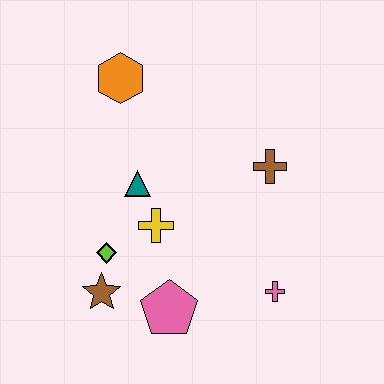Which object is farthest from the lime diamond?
The brown cross is farthest from the lime diamond.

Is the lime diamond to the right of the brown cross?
No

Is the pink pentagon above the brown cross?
No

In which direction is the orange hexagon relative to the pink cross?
The orange hexagon is above the pink cross.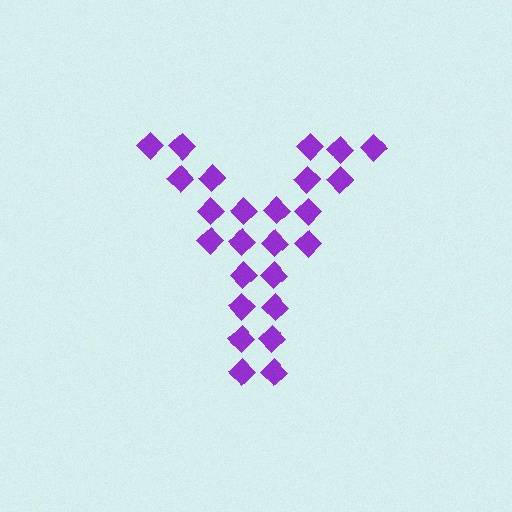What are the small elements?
The small elements are diamonds.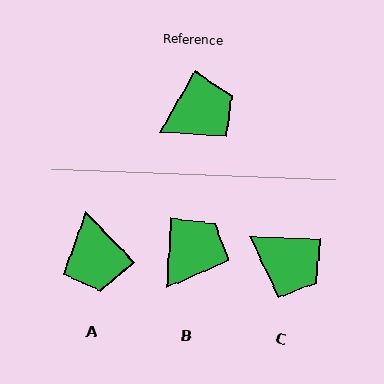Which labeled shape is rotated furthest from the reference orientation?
A, about 106 degrees away.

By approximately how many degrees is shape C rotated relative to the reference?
Approximately 62 degrees clockwise.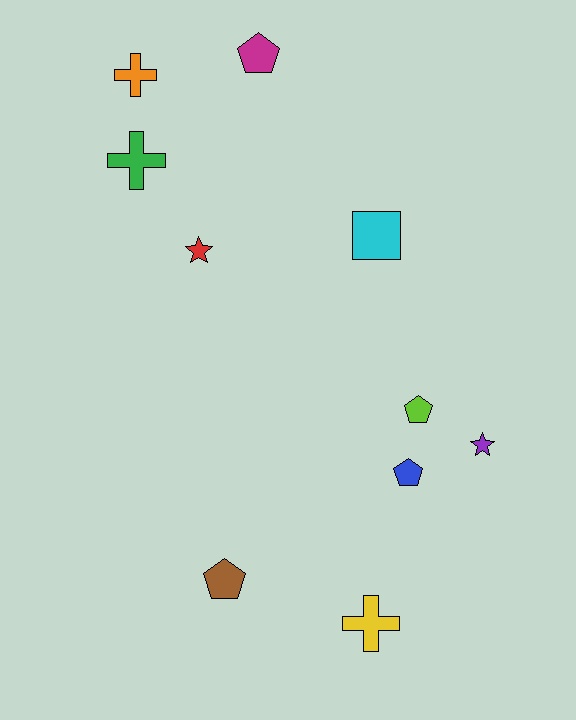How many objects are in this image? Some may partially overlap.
There are 10 objects.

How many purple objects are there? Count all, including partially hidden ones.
There is 1 purple object.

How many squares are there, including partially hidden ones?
There is 1 square.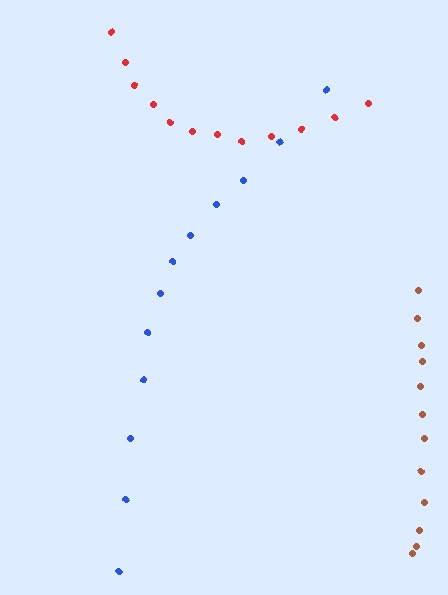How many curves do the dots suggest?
There are 3 distinct paths.